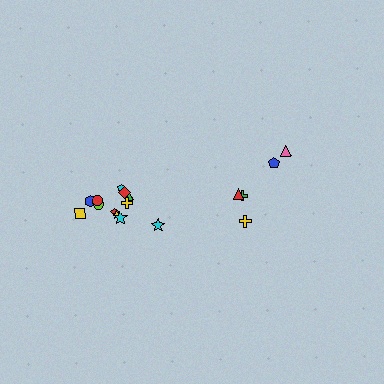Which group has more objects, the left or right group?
The left group.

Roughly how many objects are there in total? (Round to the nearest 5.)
Roughly 15 objects in total.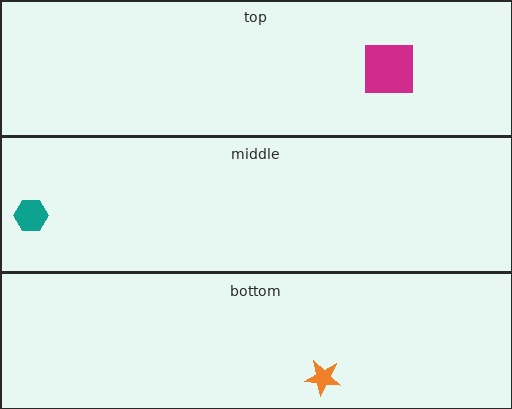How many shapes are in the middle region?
1.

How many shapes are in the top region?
1.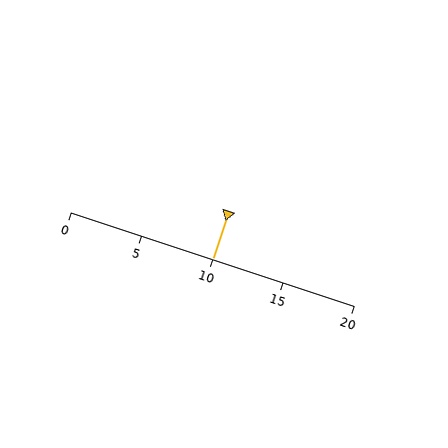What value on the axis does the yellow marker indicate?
The marker indicates approximately 10.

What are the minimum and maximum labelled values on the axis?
The axis runs from 0 to 20.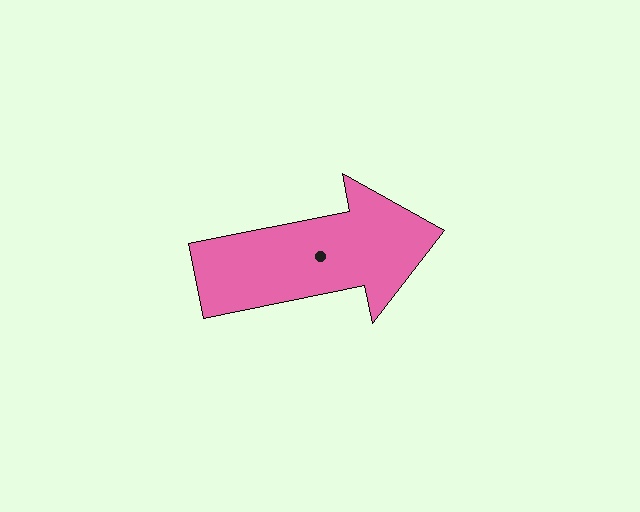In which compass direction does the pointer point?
East.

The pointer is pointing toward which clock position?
Roughly 3 o'clock.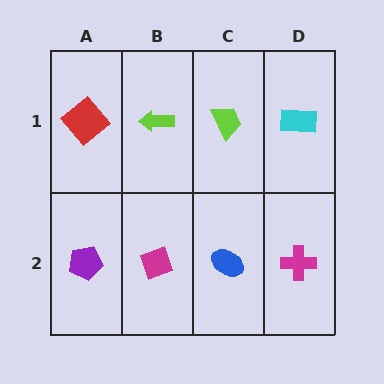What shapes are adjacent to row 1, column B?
A magenta diamond (row 2, column B), a red diamond (row 1, column A), a lime trapezoid (row 1, column C).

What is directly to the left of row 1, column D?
A lime trapezoid.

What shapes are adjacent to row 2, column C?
A lime trapezoid (row 1, column C), a magenta diamond (row 2, column B), a magenta cross (row 2, column D).